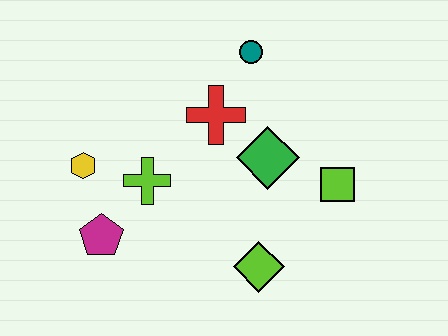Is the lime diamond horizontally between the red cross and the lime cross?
No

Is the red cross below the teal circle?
Yes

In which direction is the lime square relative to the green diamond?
The lime square is to the right of the green diamond.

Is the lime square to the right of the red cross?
Yes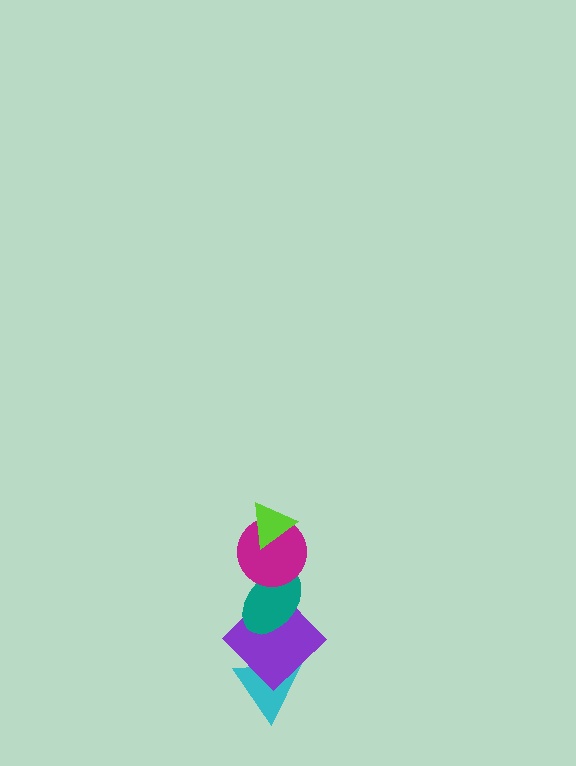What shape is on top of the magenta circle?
The lime triangle is on top of the magenta circle.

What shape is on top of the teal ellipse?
The magenta circle is on top of the teal ellipse.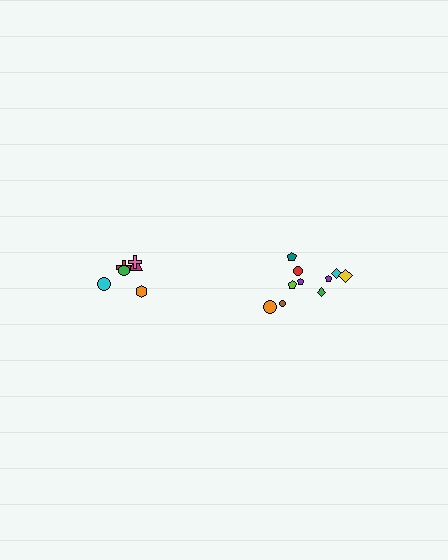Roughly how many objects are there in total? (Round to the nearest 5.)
Roughly 15 objects in total.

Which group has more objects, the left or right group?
The right group.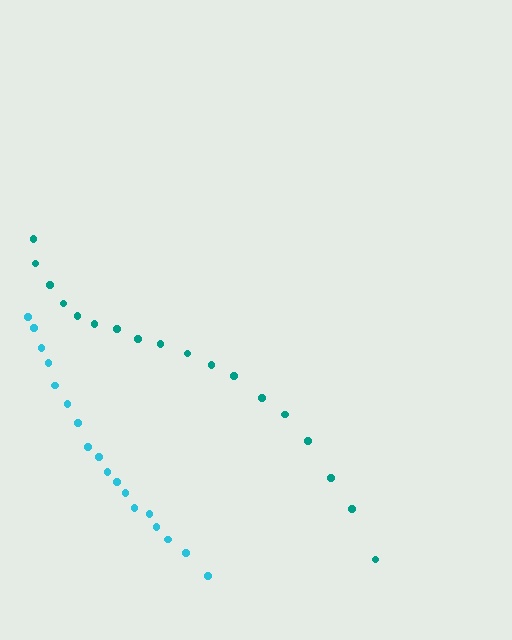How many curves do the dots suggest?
There are 2 distinct paths.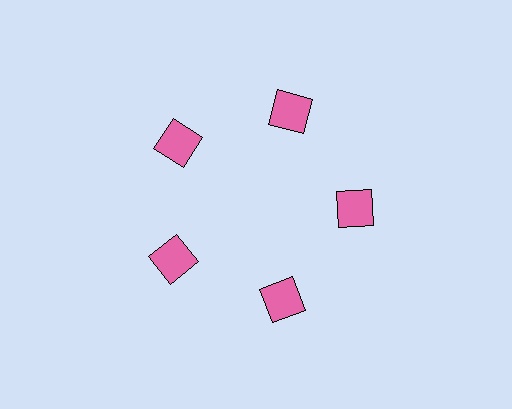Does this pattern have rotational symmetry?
Yes, this pattern has 5-fold rotational symmetry. It looks the same after rotating 72 degrees around the center.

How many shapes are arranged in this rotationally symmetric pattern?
There are 5 shapes, arranged in 5 groups of 1.